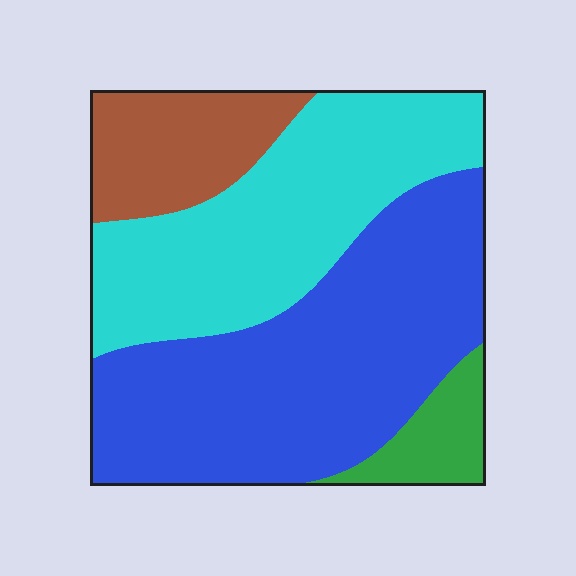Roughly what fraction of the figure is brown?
Brown covers around 15% of the figure.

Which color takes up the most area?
Blue, at roughly 45%.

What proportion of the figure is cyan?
Cyan takes up about one third (1/3) of the figure.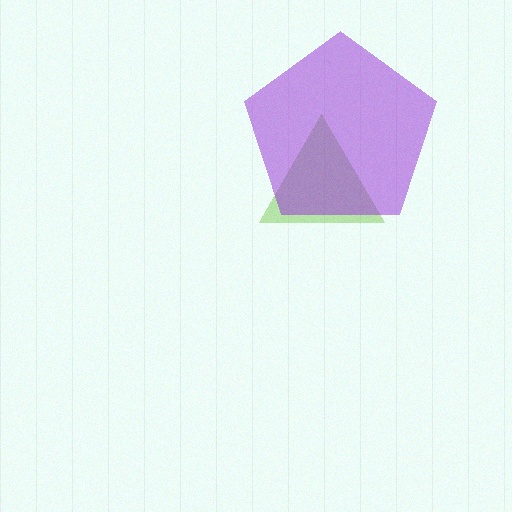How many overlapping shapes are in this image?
There are 2 overlapping shapes in the image.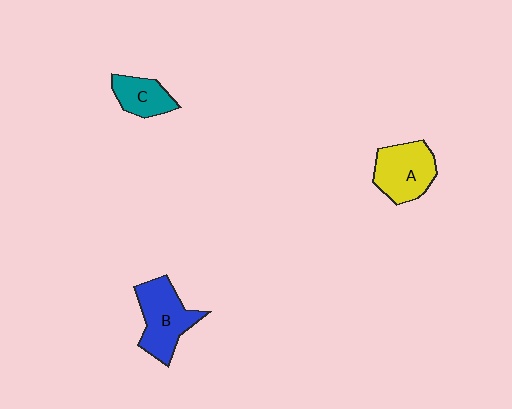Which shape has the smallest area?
Shape C (teal).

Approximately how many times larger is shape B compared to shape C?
Approximately 1.7 times.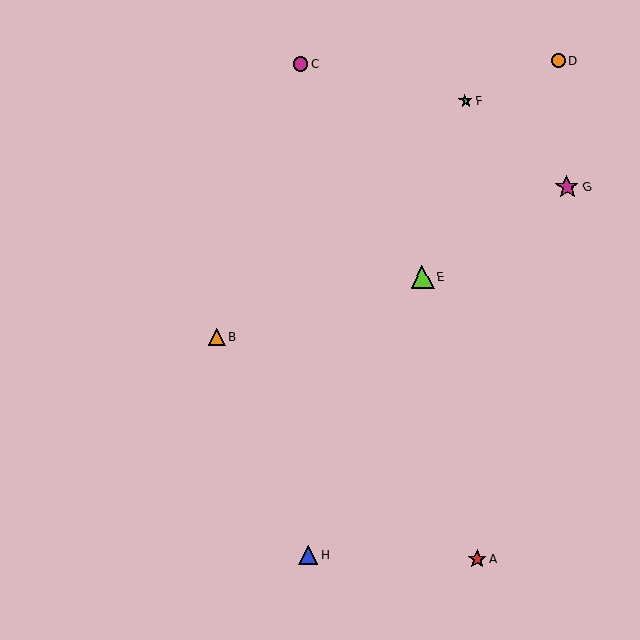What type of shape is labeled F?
Shape F is a green star.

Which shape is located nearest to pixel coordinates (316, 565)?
The blue triangle (labeled H) at (308, 555) is nearest to that location.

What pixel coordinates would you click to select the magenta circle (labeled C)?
Click at (301, 64) to select the magenta circle C.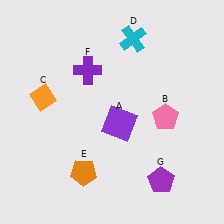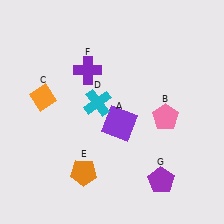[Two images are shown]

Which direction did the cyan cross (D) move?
The cyan cross (D) moved down.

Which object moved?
The cyan cross (D) moved down.